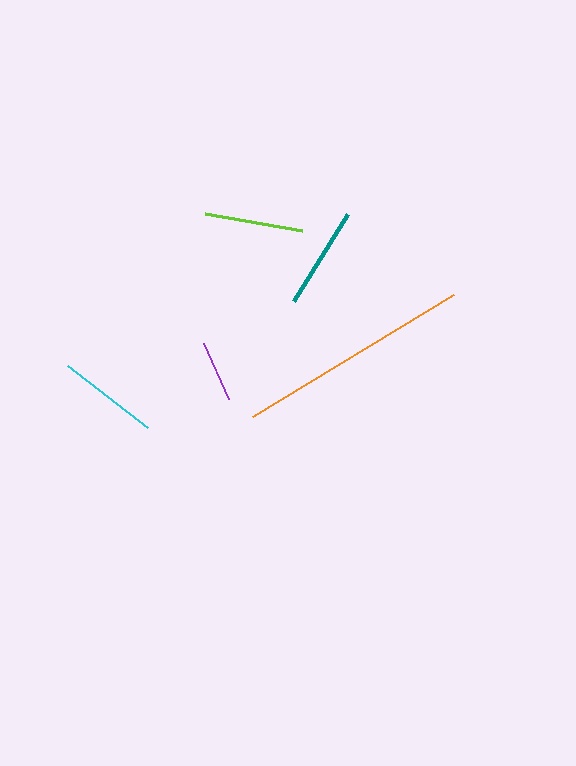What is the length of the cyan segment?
The cyan segment is approximately 101 pixels long.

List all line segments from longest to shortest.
From longest to shortest: orange, teal, cyan, lime, purple.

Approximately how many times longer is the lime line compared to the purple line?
The lime line is approximately 1.6 times the length of the purple line.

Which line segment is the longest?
The orange line is the longest at approximately 235 pixels.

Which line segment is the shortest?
The purple line is the shortest at approximately 61 pixels.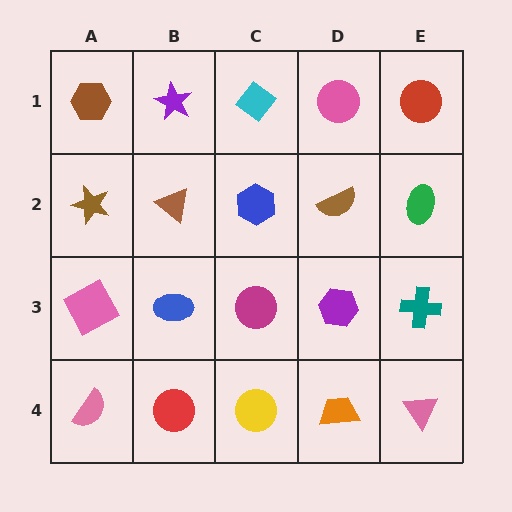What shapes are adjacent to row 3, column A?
A brown star (row 2, column A), a pink semicircle (row 4, column A), a blue ellipse (row 3, column B).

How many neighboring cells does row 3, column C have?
4.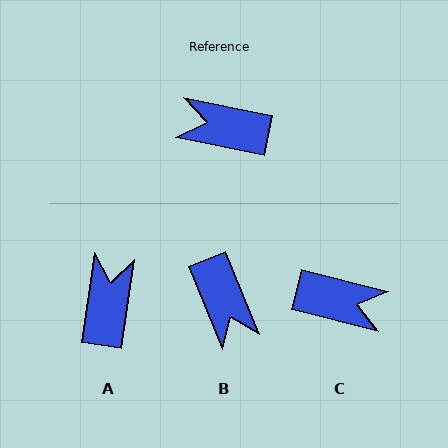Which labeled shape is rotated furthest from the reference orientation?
C, about 177 degrees away.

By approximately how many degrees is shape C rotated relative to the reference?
Approximately 177 degrees counter-clockwise.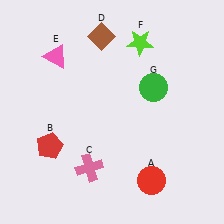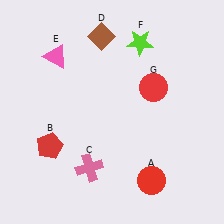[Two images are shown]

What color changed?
The circle (G) changed from green in Image 1 to red in Image 2.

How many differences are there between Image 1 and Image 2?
There is 1 difference between the two images.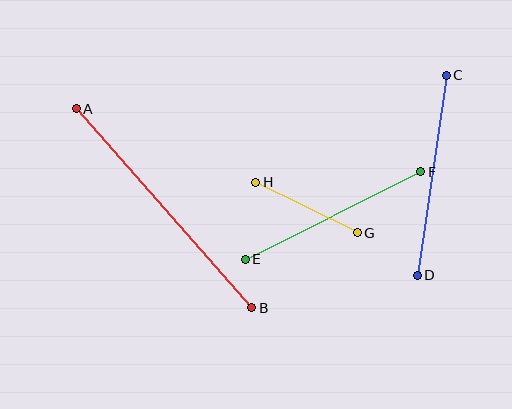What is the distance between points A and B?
The distance is approximately 265 pixels.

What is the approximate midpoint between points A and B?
The midpoint is at approximately (164, 208) pixels.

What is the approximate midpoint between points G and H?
The midpoint is at approximately (306, 208) pixels.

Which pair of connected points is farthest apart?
Points A and B are farthest apart.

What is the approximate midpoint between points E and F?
The midpoint is at approximately (333, 216) pixels.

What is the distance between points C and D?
The distance is approximately 202 pixels.